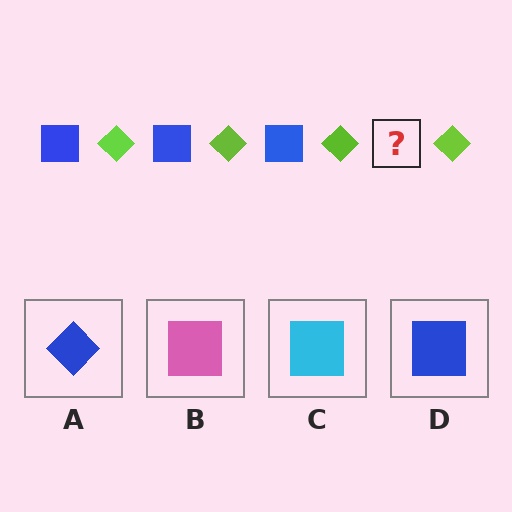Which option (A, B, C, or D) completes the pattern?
D.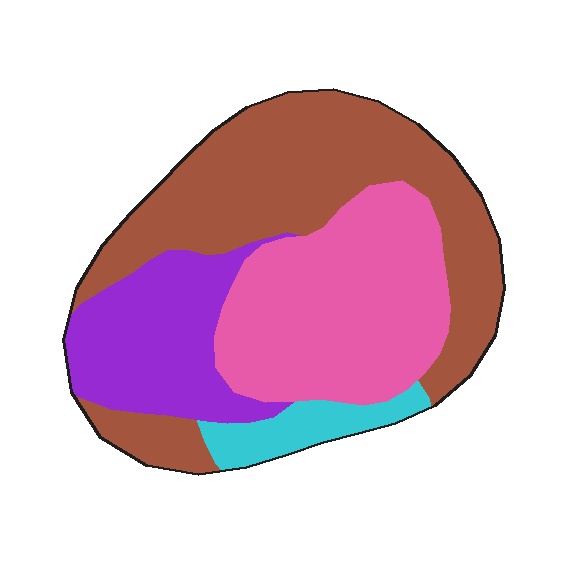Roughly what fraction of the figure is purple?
Purple takes up less than a quarter of the figure.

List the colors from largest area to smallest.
From largest to smallest: brown, pink, purple, cyan.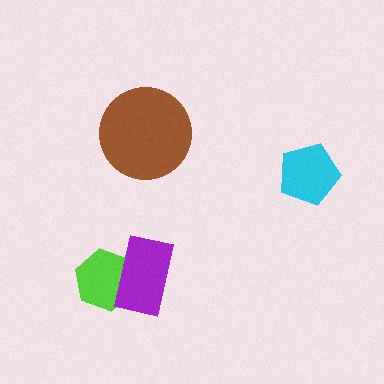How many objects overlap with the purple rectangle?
1 object overlaps with the purple rectangle.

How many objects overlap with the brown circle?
0 objects overlap with the brown circle.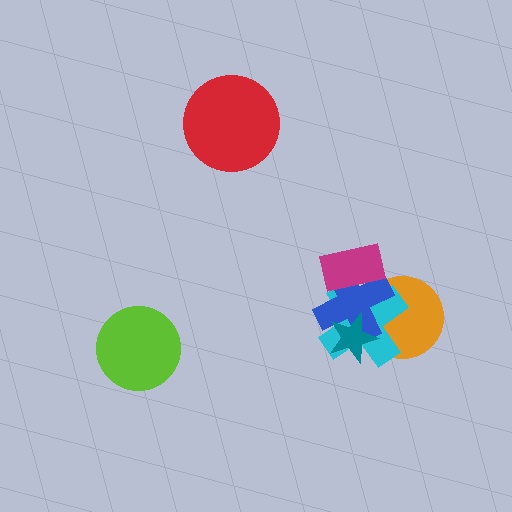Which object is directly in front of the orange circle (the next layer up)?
The cyan cross is directly in front of the orange circle.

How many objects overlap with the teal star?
3 objects overlap with the teal star.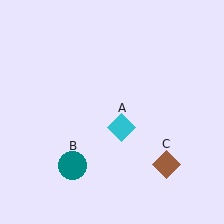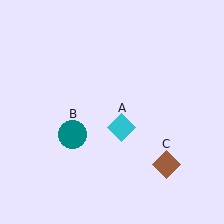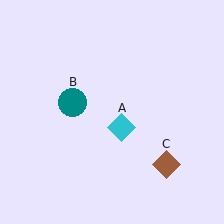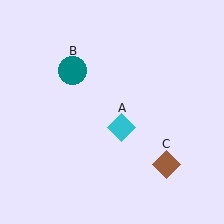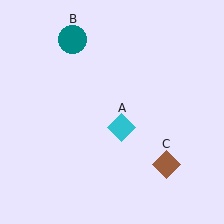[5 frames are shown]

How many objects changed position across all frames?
1 object changed position: teal circle (object B).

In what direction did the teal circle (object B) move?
The teal circle (object B) moved up.